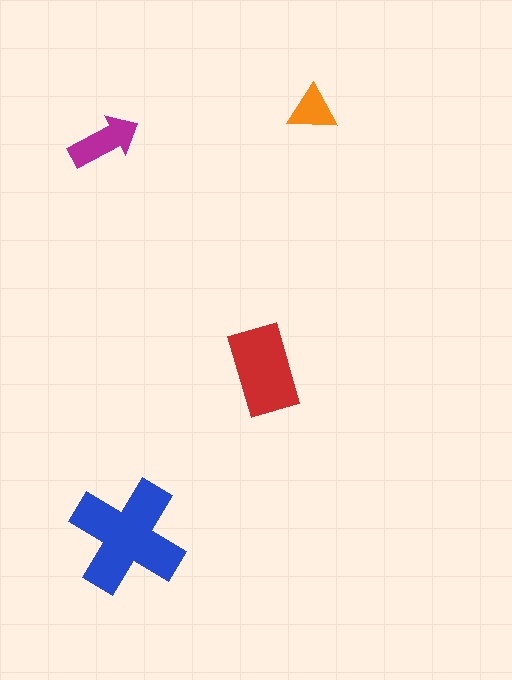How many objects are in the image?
There are 4 objects in the image.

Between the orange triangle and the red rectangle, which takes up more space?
The red rectangle.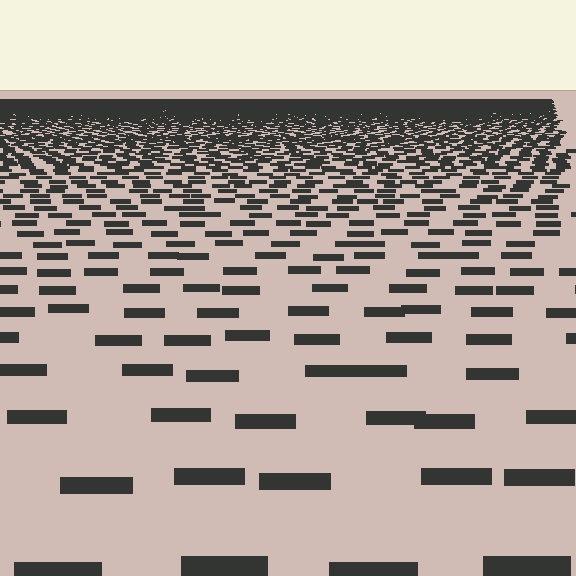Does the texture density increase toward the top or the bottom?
Density increases toward the top.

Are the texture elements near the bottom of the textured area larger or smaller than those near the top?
Larger. Near the bottom, elements are closer to the viewer and appear at a bigger on-screen size.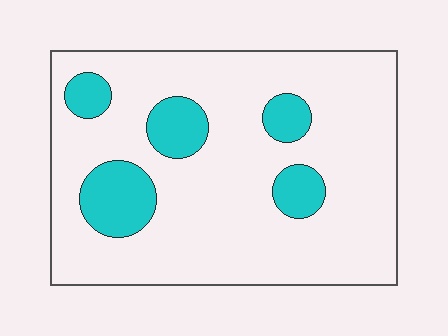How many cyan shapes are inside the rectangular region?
5.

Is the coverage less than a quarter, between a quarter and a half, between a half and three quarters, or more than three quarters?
Less than a quarter.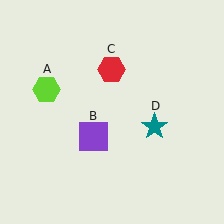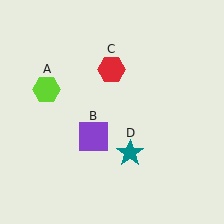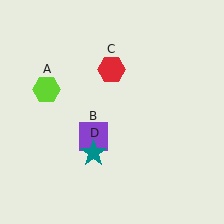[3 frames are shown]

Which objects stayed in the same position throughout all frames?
Lime hexagon (object A) and purple square (object B) and red hexagon (object C) remained stationary.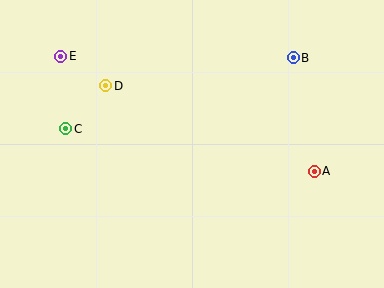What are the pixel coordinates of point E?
Point E is at (61, 56).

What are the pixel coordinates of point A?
Point A is at (314, 171).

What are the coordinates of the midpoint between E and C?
The midpoint between E and C is at (63, 92).